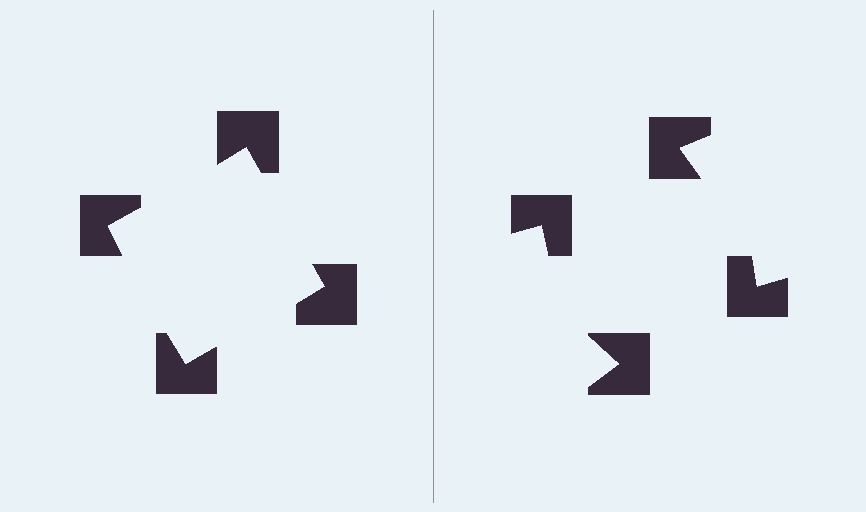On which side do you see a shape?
An illusory square appears on the left side. On the right side the wedge cuts are rotated, so no coherent shape forms.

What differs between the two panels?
The notched squares are positioned identically on both sides; only the wedge orientations differ. On the left they align to a square; on the right they are misaligned.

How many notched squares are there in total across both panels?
8 — 4 on each side.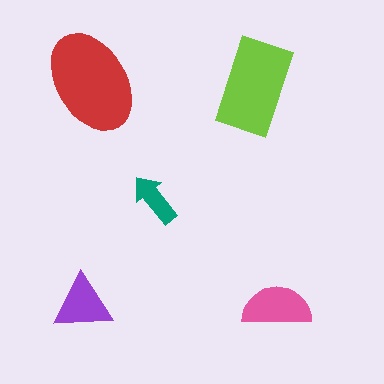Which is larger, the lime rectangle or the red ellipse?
The red ellipse.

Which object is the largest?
The red ellipse.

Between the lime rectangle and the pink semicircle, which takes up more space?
The lime rectangle.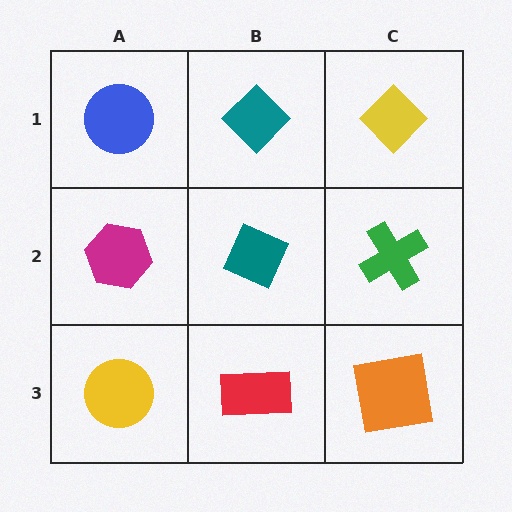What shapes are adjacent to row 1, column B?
A teal diamond (row 2, column B), a blue circle (row 1, column A), a yellow diamond (row 1, column C).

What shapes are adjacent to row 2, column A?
A blue circle (row 1, column A), a yellow circle (row 3, column A), a teal diamond (row 2, column B).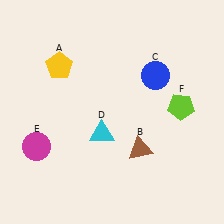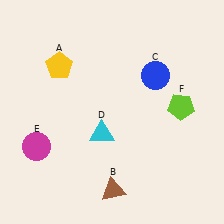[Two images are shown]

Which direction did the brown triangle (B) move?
The brown triangle (B) moved down.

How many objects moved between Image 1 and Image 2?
1 object moved between the two images.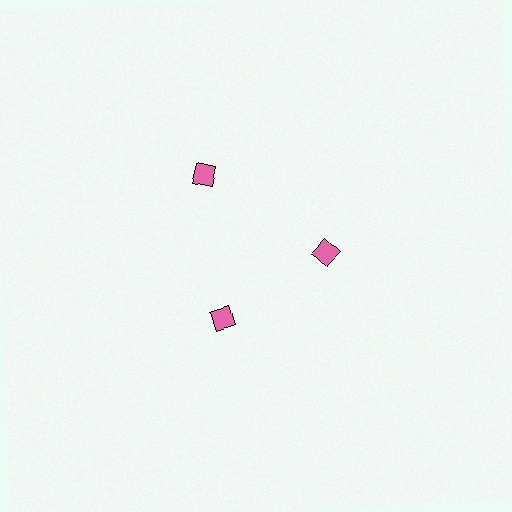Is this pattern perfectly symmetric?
No. The 3 pink diamonds are arranged in a ring, but one element near the 11 o'clock position is pushed outward from the center, breaking the 3-fold rotational symmetry.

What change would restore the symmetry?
The symmetry would be restored by moving it inward, back onto the ring so that all 3 diamonds sit at equal angles and equal distance from the center.